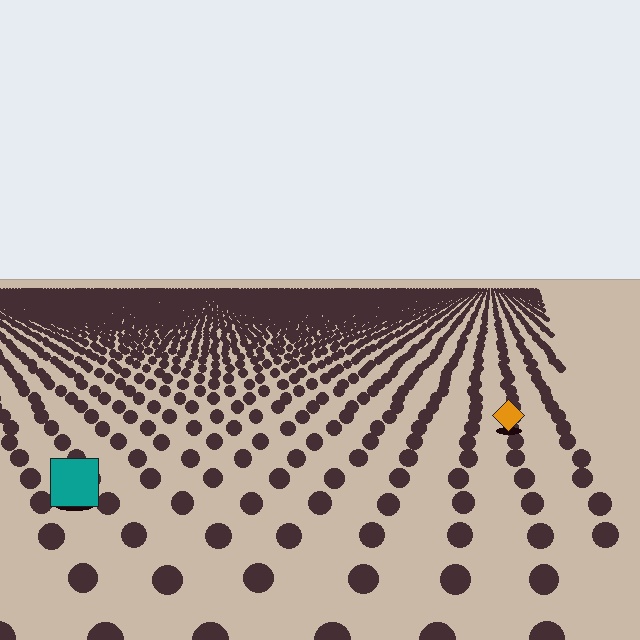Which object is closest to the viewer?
The teal square is closest. The texture marks near it are larger and more spread out.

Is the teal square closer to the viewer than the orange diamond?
Yes. The teal square is closer — you can tell from the texture gradient: the ground texture is coarser near it.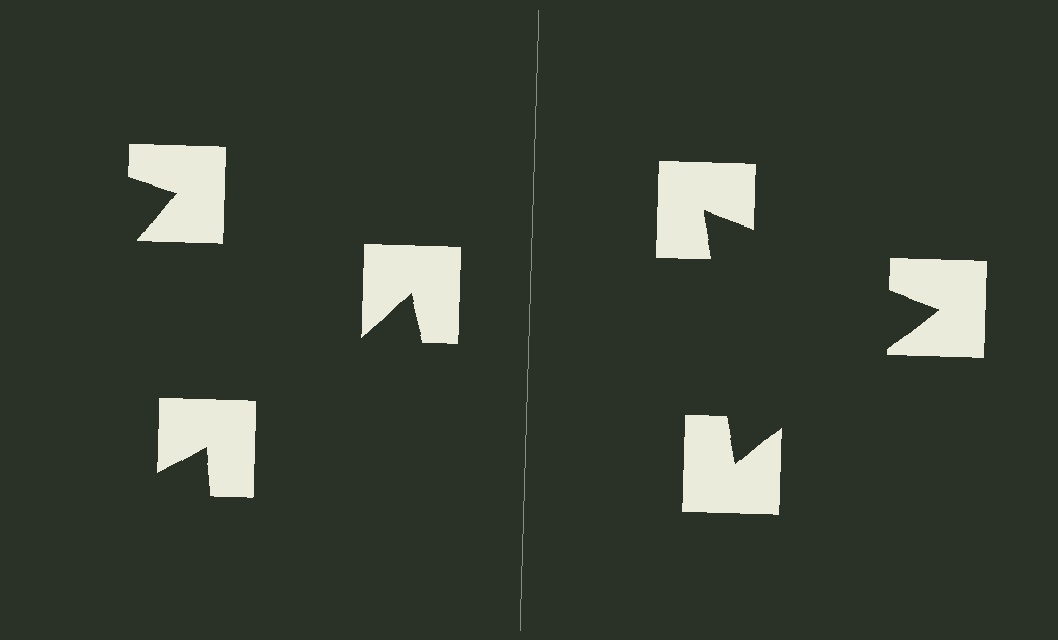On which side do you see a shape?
An illusory triangle appears on the right side. On the left side the wedge cuts are rotated, so no coherent shape forms.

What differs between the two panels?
The notched squares are positioned identically on both sides; only the wedge orientations differ. On the right they align to a triangle; on the left they are misaligned.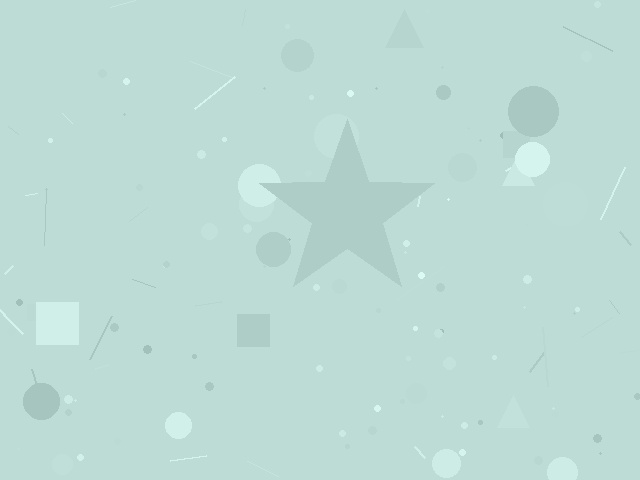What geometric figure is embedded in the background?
A star is embedded in the background.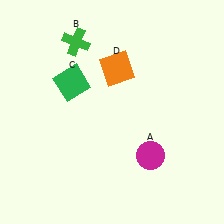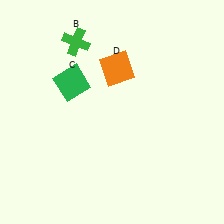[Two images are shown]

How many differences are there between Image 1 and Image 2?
There is 1 difference between the two images.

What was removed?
The magenta circle (A) was removed in Image 2.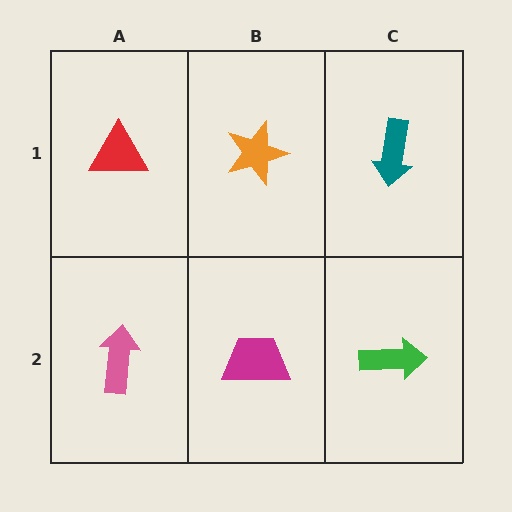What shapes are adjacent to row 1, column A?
A pink arrow (row 2, column A), an orange star (row 1, column B).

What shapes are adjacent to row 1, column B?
A magenta trapezoid (row 2, column B), a red triangle (row 1, column A), a teal arrow (row 1, column C).